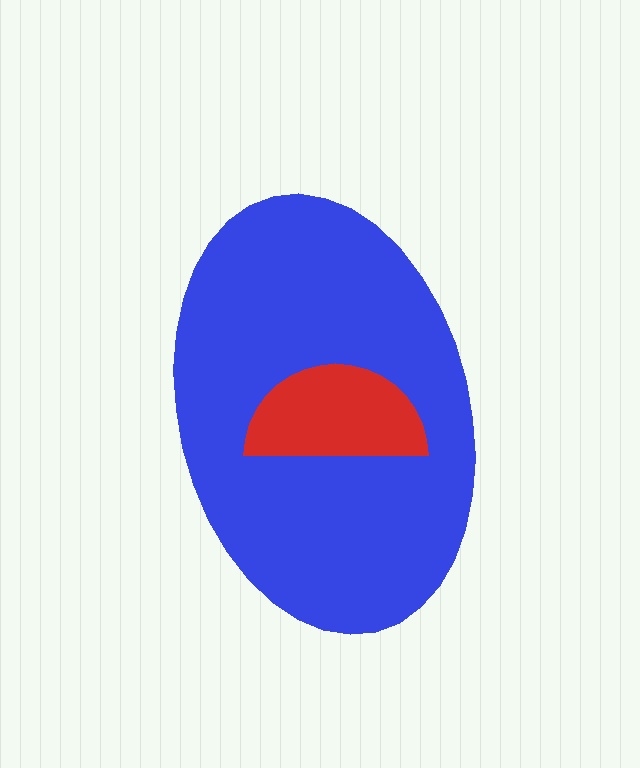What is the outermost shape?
The blue ellipse.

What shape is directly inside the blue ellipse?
The red semicircle.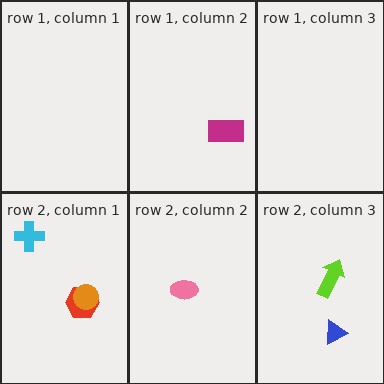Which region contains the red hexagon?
The row 2, column 1 region.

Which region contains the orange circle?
The row 2, column 1 region.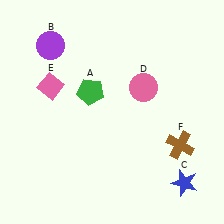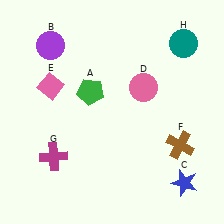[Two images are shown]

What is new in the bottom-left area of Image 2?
A magenta cross (G) was added in the bottom-left area of Image 2.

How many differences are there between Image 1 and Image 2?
There are 2 differences between the two images.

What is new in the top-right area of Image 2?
A teal circle (H) was added in the top-right area of Image 2.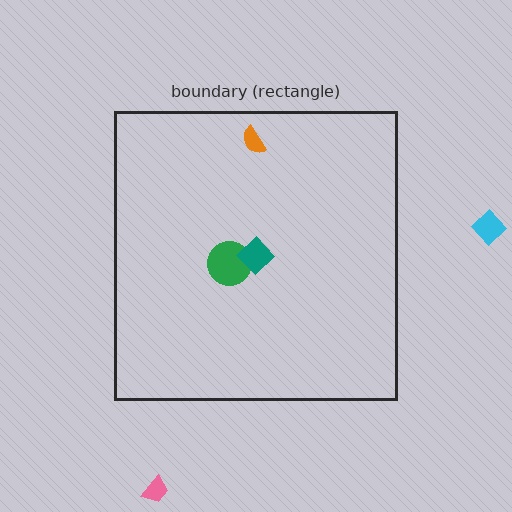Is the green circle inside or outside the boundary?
Inside.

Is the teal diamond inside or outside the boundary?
Inside.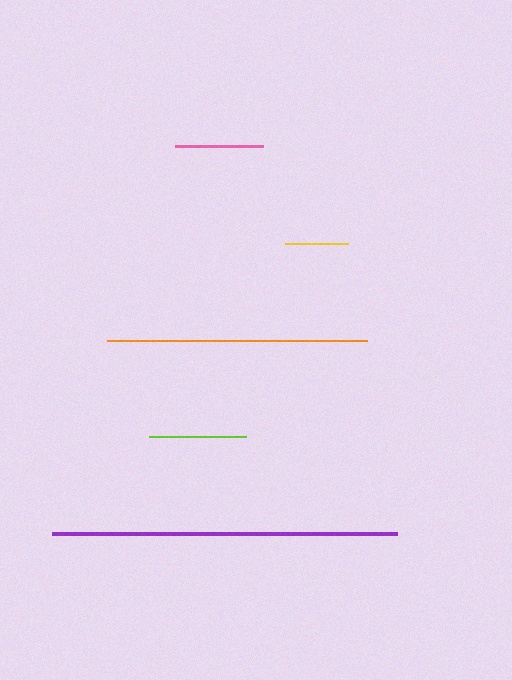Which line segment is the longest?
The purple line is the longest at approximately 346 pixels.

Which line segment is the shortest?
The yellow line is the shortest at approximately 64 pixels.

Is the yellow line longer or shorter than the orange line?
The orange line is longer than the yellow line.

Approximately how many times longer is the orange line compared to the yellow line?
The orange line is approximately 4.1 times the length of the yellow line.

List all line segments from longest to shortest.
From longest to shortest: purple, orange, lime, pink, yellow.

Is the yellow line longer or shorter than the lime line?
The lime line is longer than the yellow line.